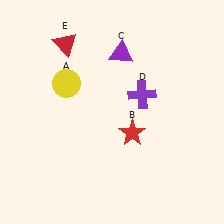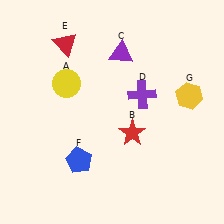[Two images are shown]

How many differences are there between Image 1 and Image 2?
There are 2 differences between the two images.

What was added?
A blue pentagon (F), a yellow hexagon (G) were added in Image 2.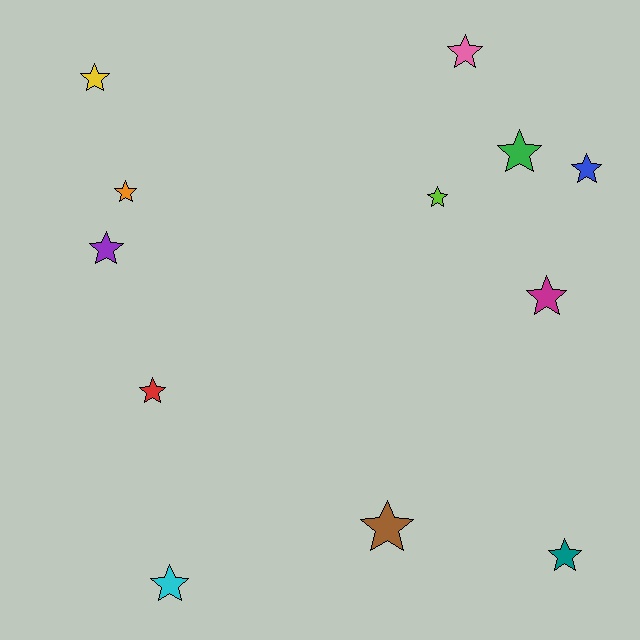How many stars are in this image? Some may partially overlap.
There are 12 stars.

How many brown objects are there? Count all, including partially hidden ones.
There is 1 brown object.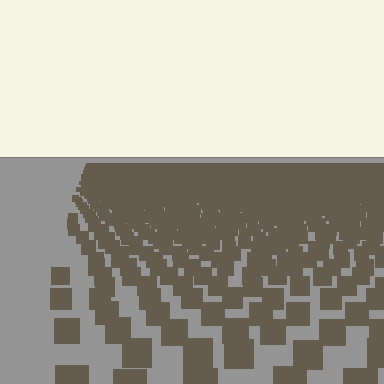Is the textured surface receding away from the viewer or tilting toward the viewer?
The surface is receding away from the viewer. Texture elements get smaller and denser toward the top.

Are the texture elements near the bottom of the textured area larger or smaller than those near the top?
Larger. Near the bottom, elements are closer to the viewer and appear at a bigger on-screen size.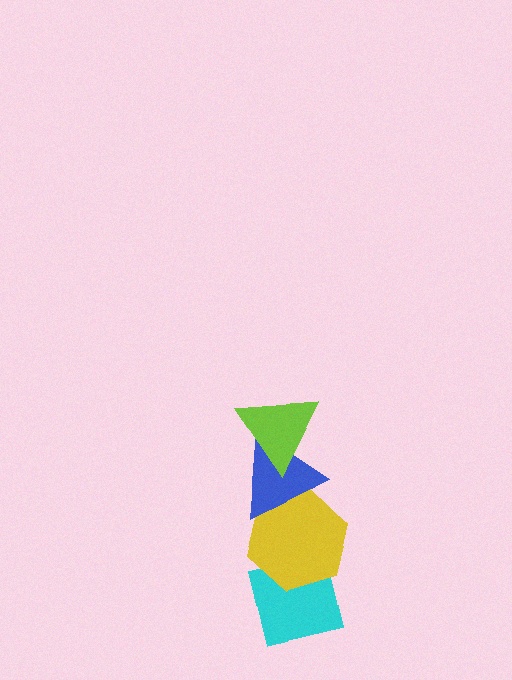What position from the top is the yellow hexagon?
The yellow hexagon is 3rd from the top.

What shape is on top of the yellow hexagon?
The blue triangle is on top of the yellow hexagon.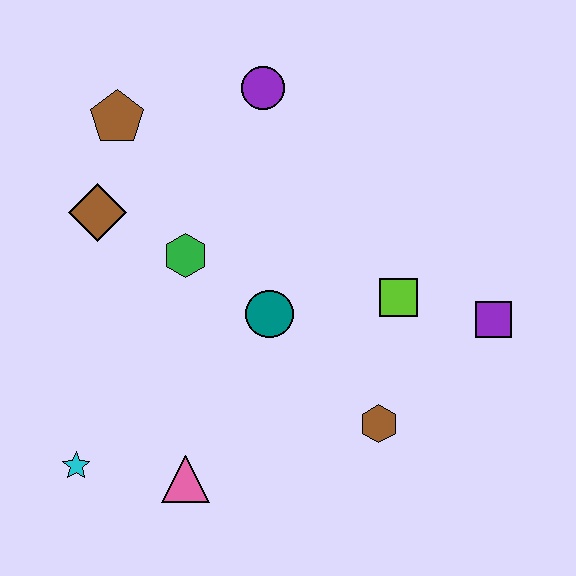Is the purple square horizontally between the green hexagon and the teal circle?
No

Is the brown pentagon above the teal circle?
Yes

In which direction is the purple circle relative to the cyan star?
The purple circle is above the cyan star.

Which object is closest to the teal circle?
The green hexagon is closest to the teal circle.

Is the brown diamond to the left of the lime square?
Yes